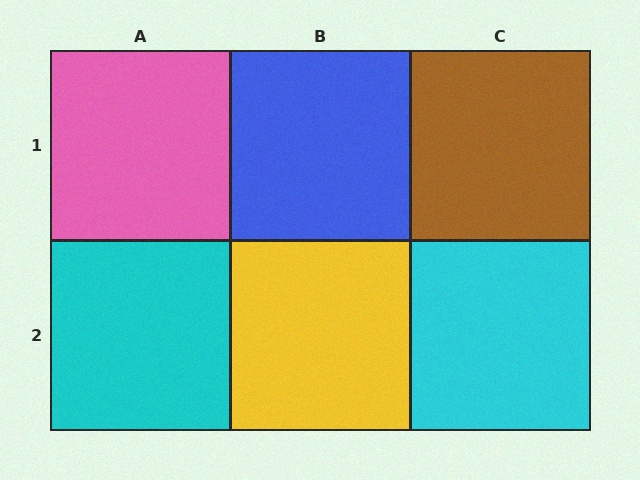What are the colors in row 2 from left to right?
Cyan, yellow, cyan.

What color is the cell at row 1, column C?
Brown.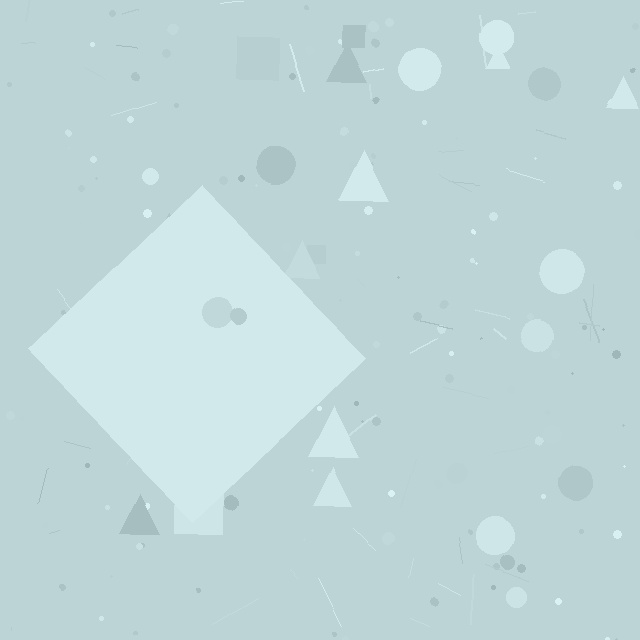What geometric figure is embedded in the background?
A diamond is embedded in the background.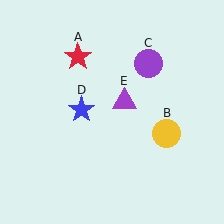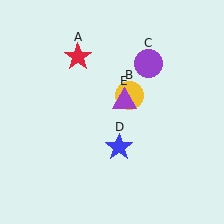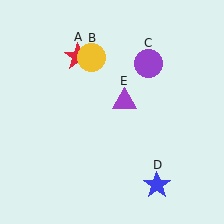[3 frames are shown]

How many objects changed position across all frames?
2 objects changed position: yellow circle (object B), blue star (object D).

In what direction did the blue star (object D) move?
The blue star (object D) moved down and to the right.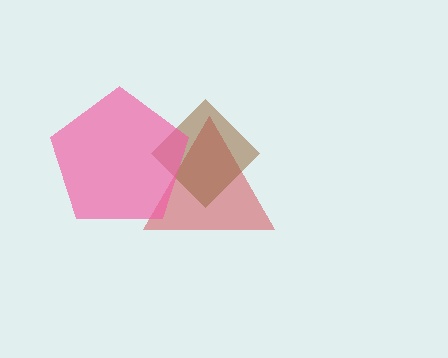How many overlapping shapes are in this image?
There are 3 overlapping shapes in the image.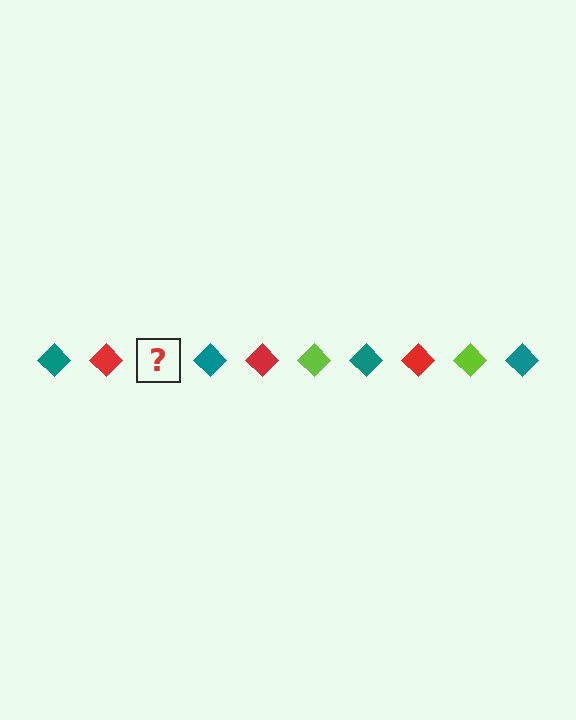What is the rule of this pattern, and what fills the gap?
The rule is that the pattern cycles through teal, red, lime diamonds. The gap should be filled with a lime diamond.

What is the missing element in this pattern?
The missing element is a lime diamond.